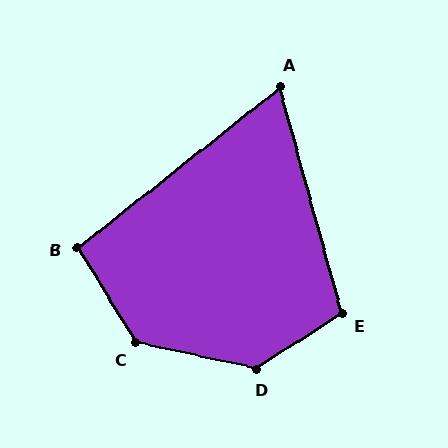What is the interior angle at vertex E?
Approximately 107 degrees (obtuse).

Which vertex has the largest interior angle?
D, at approximately 135 degrees.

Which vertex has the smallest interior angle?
A, at approximately 67 degrees.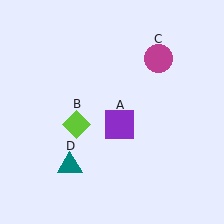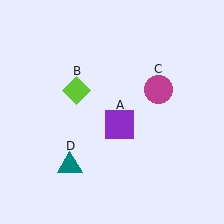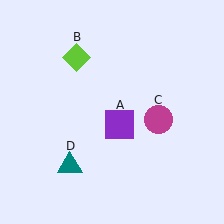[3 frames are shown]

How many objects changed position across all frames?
2 objects changed position: lime diamond (object B), magenta circle (object C).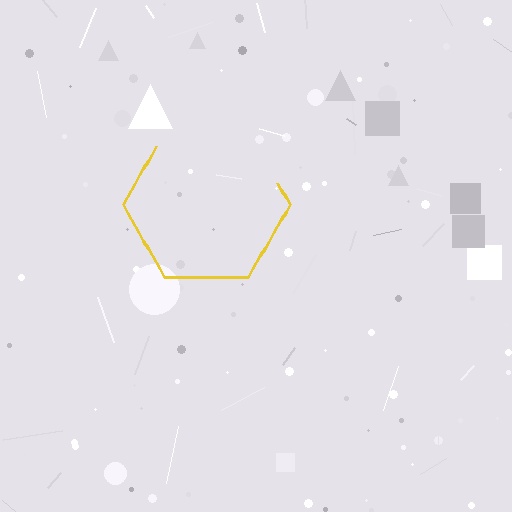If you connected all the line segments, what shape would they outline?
They would outline a hexagon.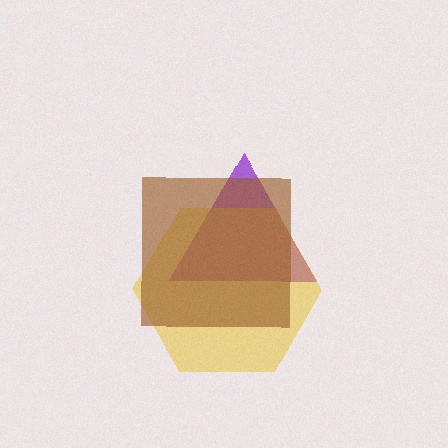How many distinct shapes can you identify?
There are 3 distinct shapes: a purple triangle, a yellow hexagon, a brown square.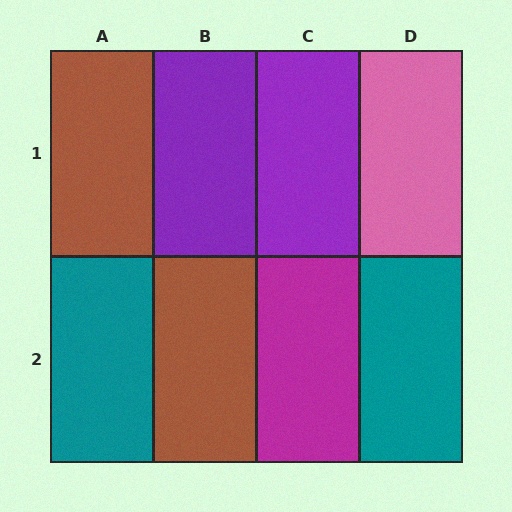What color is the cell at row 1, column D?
Pink.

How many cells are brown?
2 cells are brown.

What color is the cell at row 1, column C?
Purple.